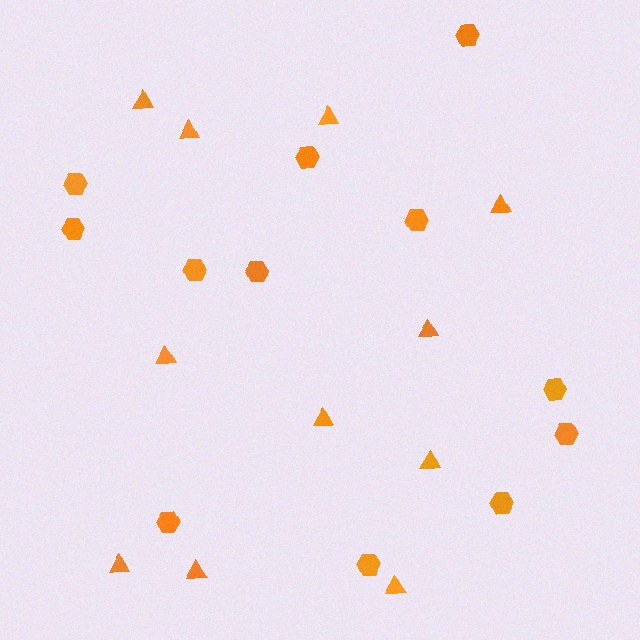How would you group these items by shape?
There are 2 groups: one group of hexagons (12) and one group of triangles (11).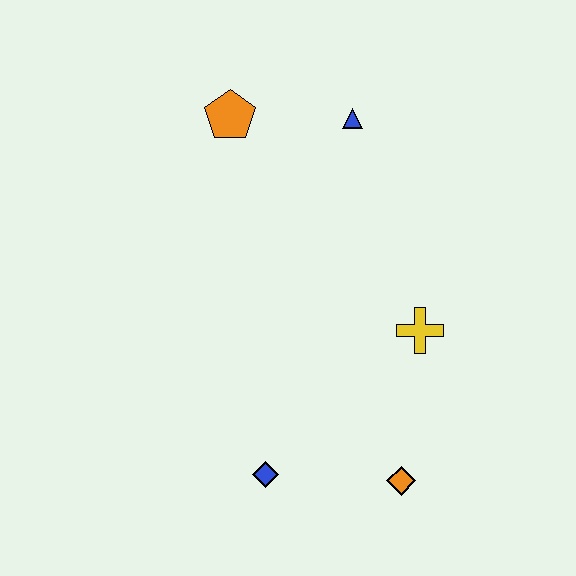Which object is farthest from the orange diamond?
The orange pentagon is farthest from the orange diamond.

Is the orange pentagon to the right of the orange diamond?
No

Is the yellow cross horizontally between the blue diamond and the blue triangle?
No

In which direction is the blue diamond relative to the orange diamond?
The blue diamond is to the left of the orange diamond.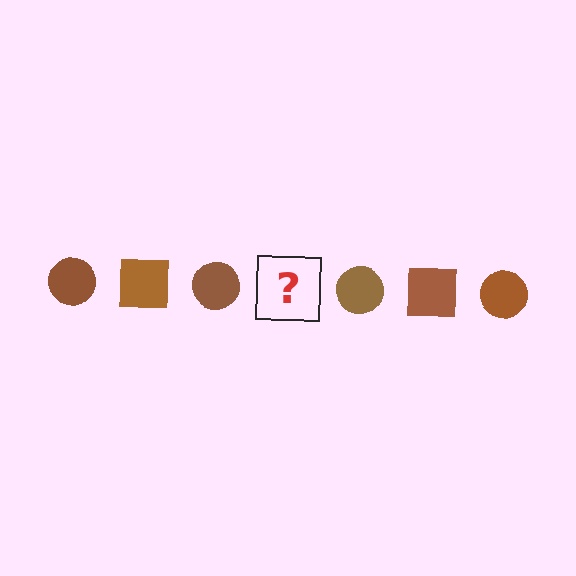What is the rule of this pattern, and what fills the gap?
The rule is that the pattern cycles through circle, square shapes in brown. The gap should be filled with a brown square.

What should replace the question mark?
The question mark should be replaced with a brown square.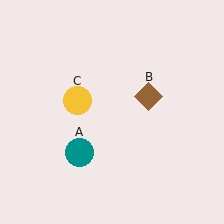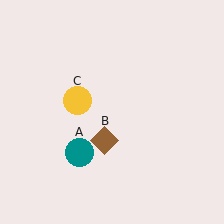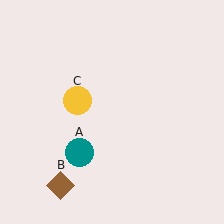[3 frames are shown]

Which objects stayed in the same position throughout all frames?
Teal circle (object A) and yellow circle (object C) remained stationary.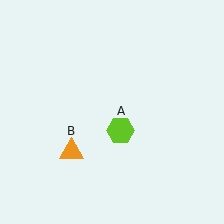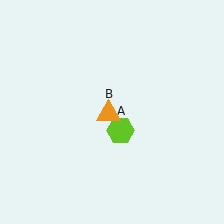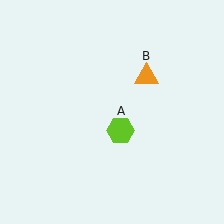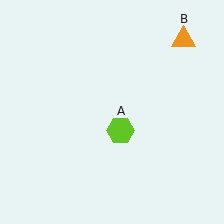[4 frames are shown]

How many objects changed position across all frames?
1 object changed position: orange triangle (object B).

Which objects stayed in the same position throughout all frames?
Lime hexagon (object A) remained stationary.